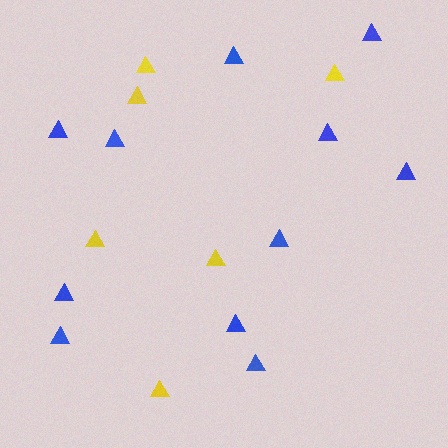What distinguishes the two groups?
There are 2 groups: one group of yellow triangles (6) and one group of blue triangles (11).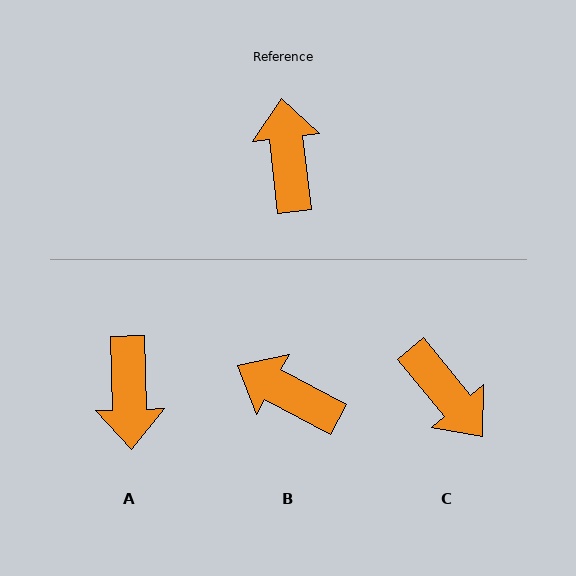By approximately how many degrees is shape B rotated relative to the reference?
Approximately 55 degrees counter-clockwise.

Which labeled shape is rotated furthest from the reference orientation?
A, about 175 degrees away.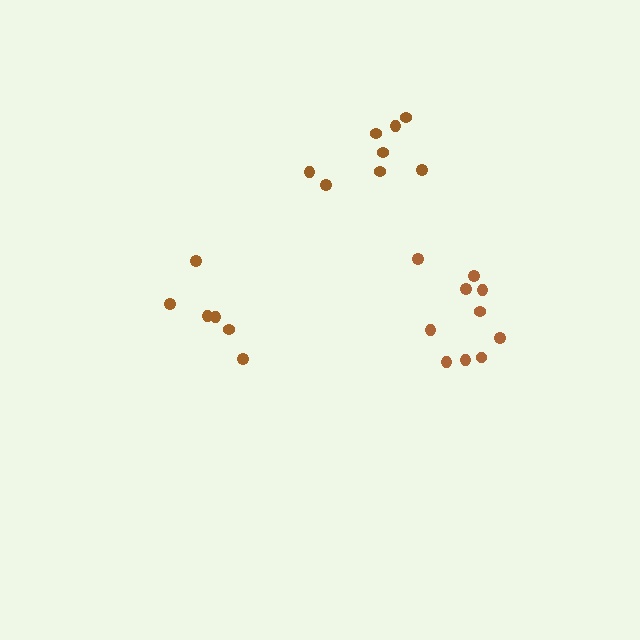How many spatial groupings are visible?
There are 3 spatial groupings.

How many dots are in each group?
Group 1: 8 dots, Group 2: 6 dots, Group 3: 10 dots (24 total).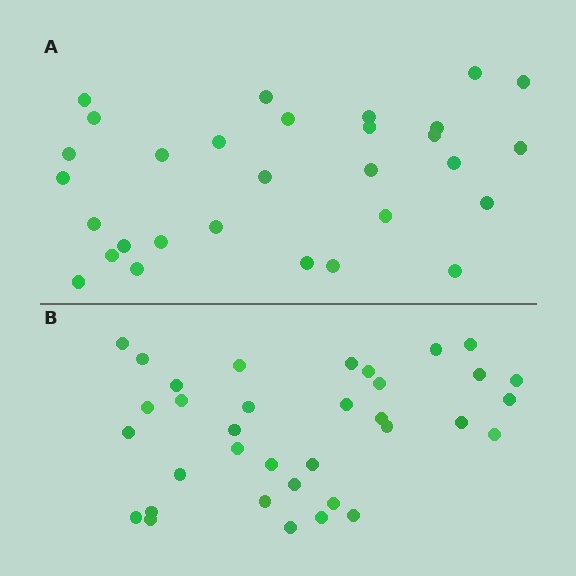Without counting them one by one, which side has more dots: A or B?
Region B (the bottom region) has more dots.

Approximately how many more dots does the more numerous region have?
Region B has about 5 more dots than region A.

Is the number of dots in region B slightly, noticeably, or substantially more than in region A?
Region B has only slightly more — the two regions are fairly close. The ratio is roughly 1.2 to 1.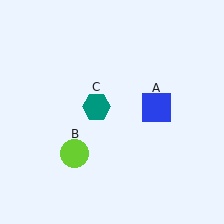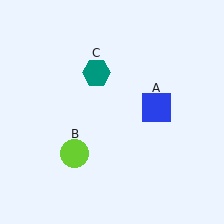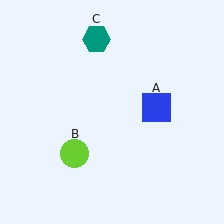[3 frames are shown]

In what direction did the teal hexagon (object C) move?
The teal hexagon (object C) moved up.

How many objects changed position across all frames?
1 object changed position: teal hexagon (object C).